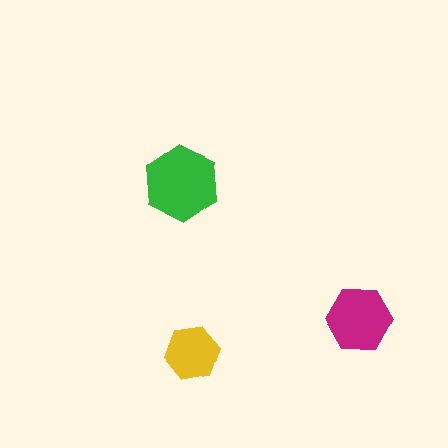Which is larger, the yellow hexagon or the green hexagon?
The green one.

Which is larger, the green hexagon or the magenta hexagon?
The green one.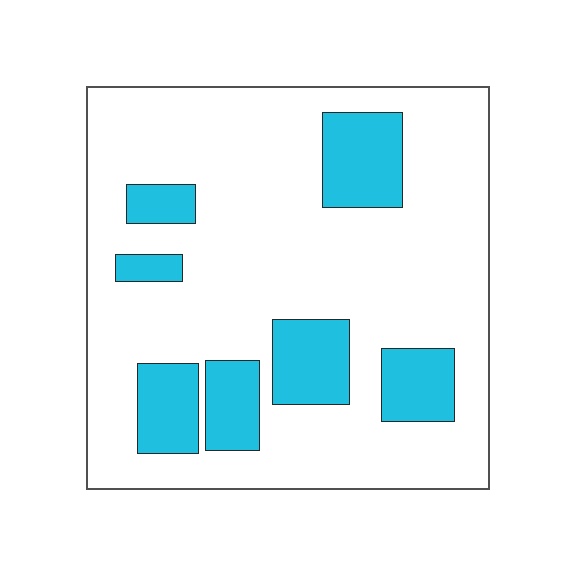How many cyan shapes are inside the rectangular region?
7.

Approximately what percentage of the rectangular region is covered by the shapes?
Approximately 20%.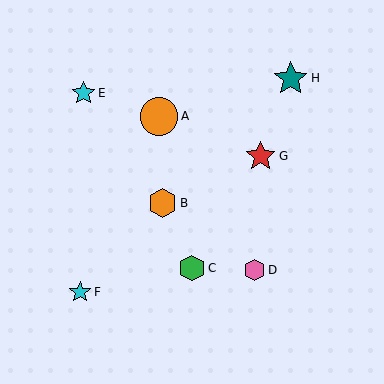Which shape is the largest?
The orange circle (labeled A) is the largest.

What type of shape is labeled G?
Shape G is a red star.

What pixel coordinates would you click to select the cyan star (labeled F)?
Click at (80, 292) to select the cyan star F.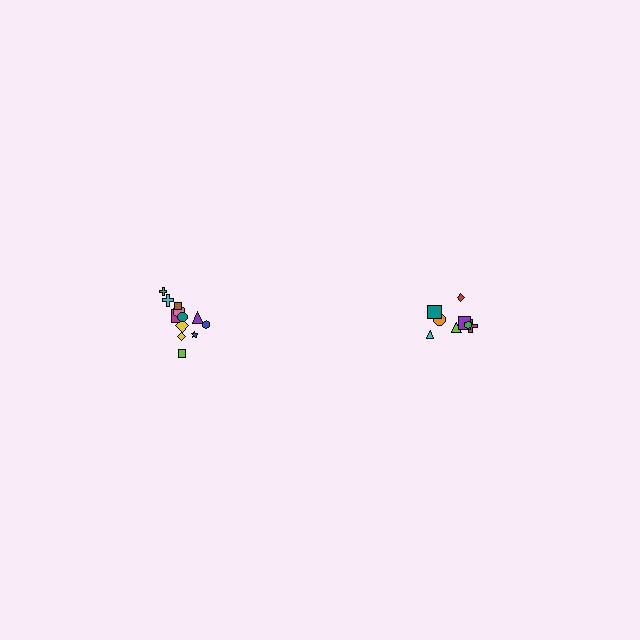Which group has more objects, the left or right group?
The left group.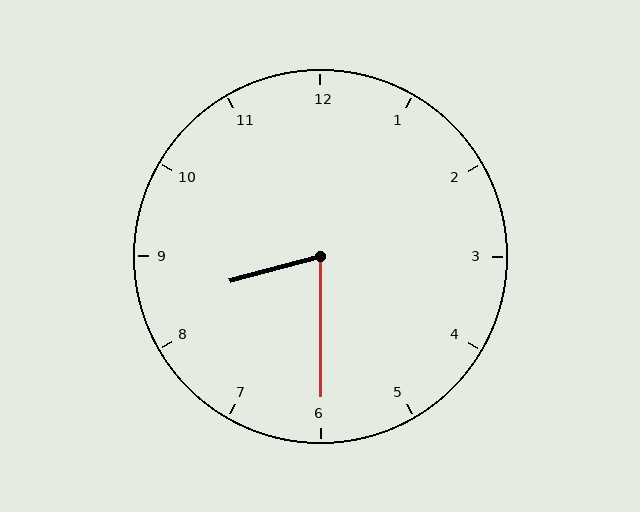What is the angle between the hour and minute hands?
Approximately 75 degrees.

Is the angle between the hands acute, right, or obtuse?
It is acute.